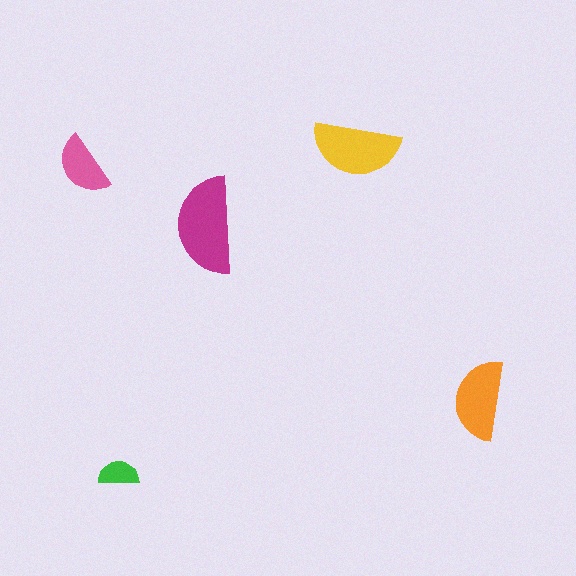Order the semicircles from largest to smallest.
the magenta one, the yellow one, the orange one, the pink one, the green one.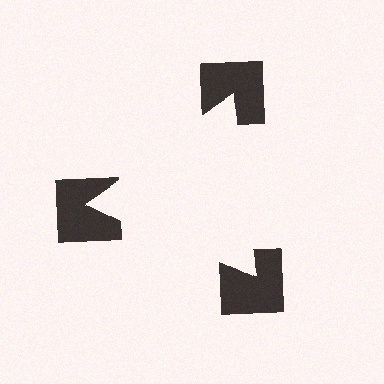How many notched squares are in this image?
There are 3 — one at each vertex of the illusory triangle.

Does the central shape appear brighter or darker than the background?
It typically appears slightly brighter than the background, even though no actual brightness change is drawn.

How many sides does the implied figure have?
3 sides.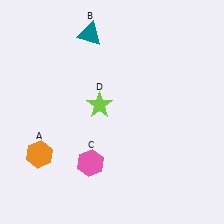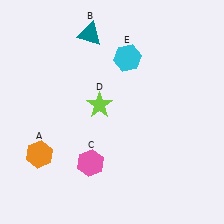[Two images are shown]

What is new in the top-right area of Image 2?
A cyan hexagon (E) was added in the top-right area of Image 2.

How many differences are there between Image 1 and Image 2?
There is 1 difference between the two images.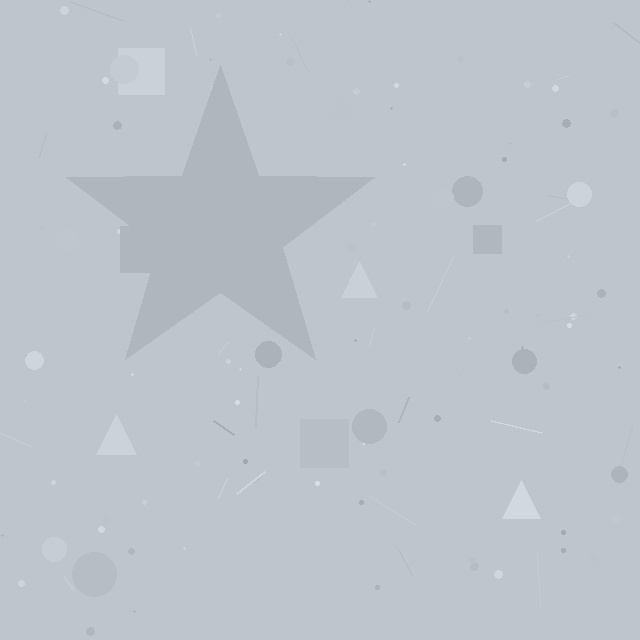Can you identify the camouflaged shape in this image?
The camouflaged shape is a star.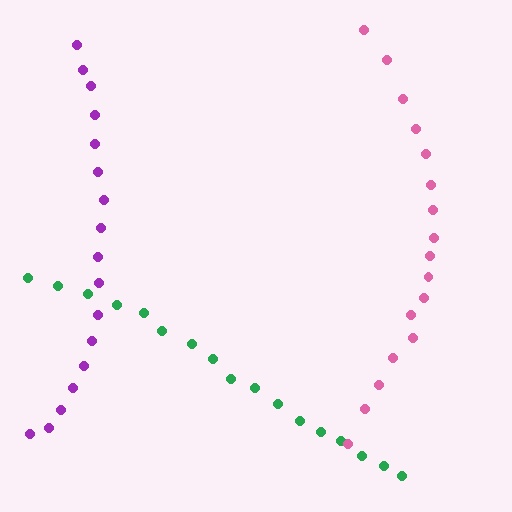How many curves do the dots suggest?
There are 3 distinct paths.